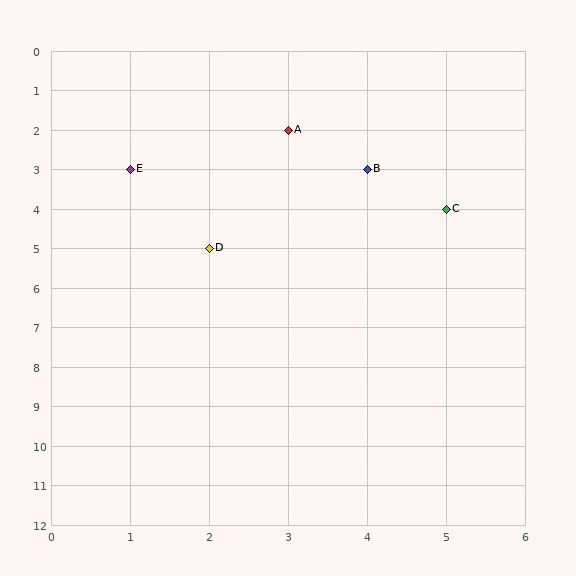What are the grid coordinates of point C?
Point C is at grid coordinates (5, 4).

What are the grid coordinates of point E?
Point E is at grid coordinates (1, 3).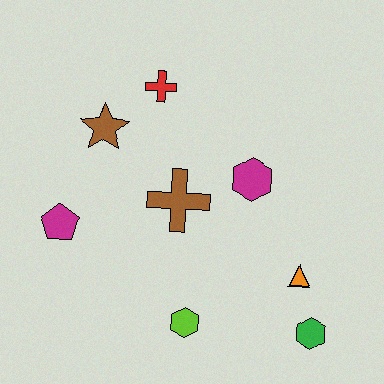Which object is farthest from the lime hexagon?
The red cross is farthest from the lime hexagon.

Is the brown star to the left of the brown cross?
Yes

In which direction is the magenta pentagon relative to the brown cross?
The magenta pentagon is to the left of the brown cross.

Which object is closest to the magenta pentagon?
The brown star is closest to the magenta pentagon.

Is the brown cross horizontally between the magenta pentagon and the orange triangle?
Yes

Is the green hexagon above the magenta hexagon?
No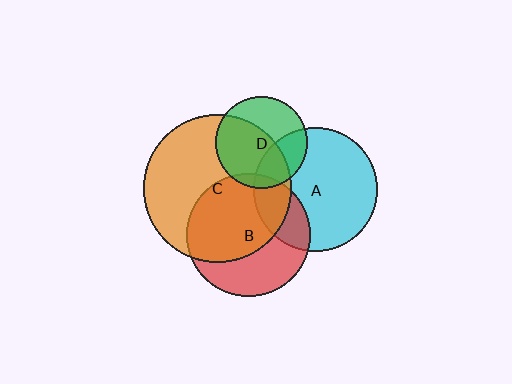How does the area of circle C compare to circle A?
Approximately 1.4 times.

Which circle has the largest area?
Circle C (orange).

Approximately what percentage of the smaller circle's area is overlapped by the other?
Approximately 55%.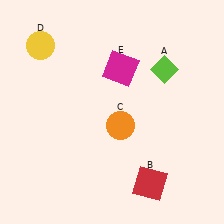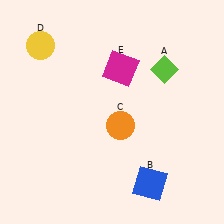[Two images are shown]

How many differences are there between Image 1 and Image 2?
There is 1 difference between the two images.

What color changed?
The square (B) changed from red in Image 1 to blue in Image 2.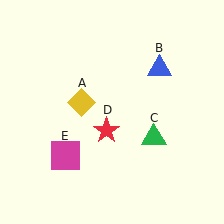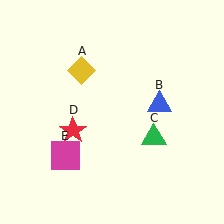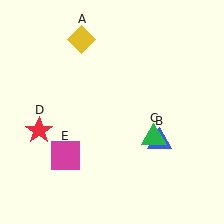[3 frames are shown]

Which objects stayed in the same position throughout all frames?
Green triangle (object C) and magenta square (object E) remained stationary.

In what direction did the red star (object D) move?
The red star (object D) moved left.